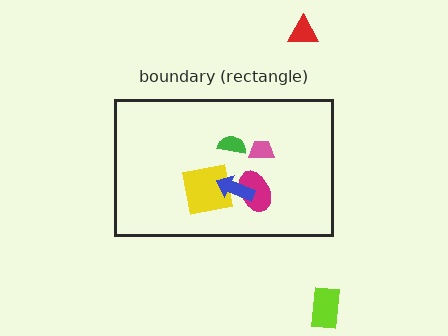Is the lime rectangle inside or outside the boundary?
Outside.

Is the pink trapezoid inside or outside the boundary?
Inside.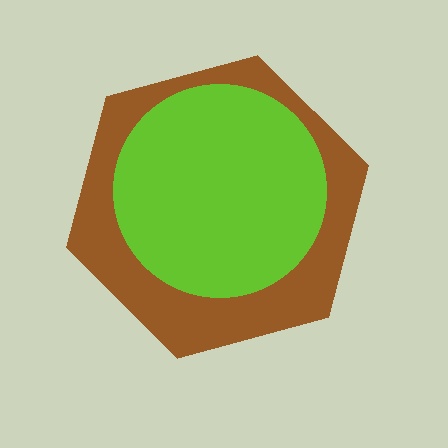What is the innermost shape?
The lime circle.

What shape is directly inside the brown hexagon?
The lime circle.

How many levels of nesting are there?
2.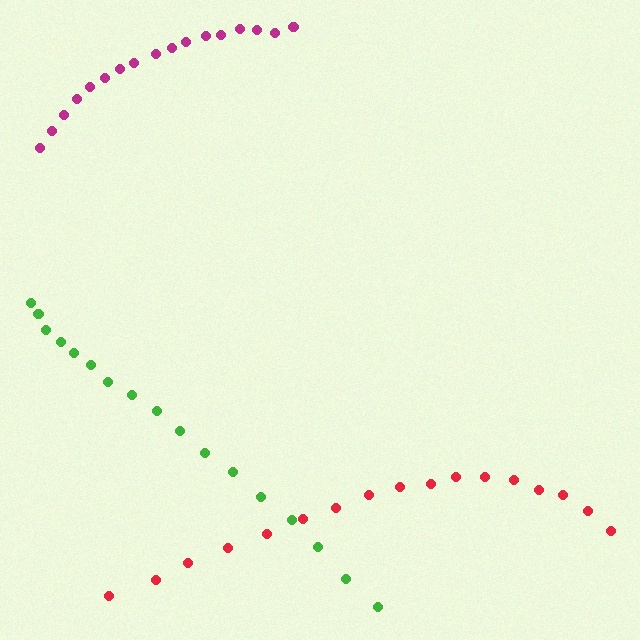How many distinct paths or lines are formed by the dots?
There are 3 distinct paths.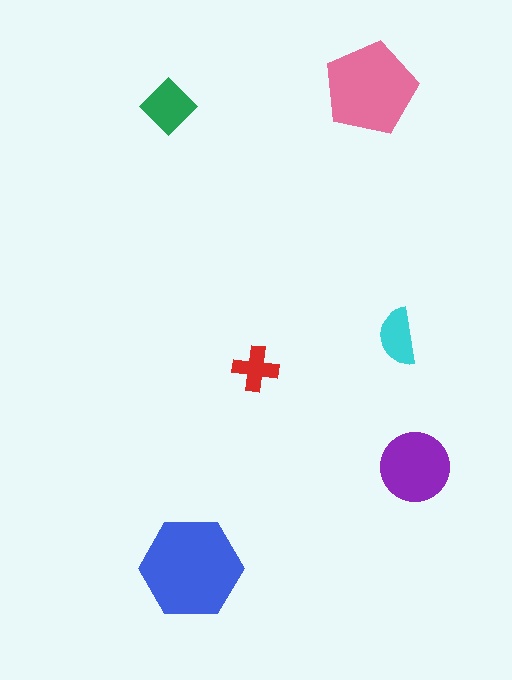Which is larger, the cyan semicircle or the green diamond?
The green diamond.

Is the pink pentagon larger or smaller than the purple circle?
Larger.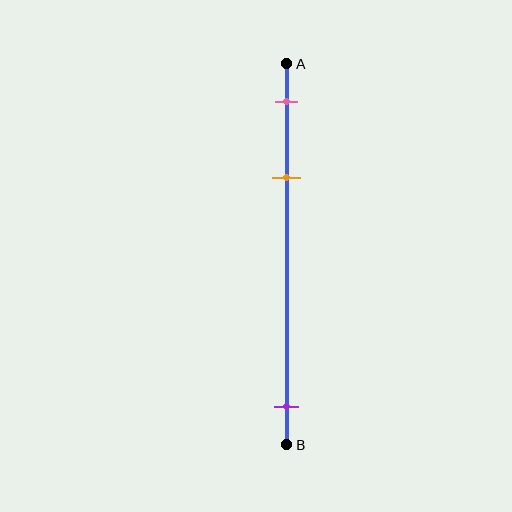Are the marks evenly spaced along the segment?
No, the marks are not evenly spaced.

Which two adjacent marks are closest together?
The pink and orange marks are the closest adjacent pair.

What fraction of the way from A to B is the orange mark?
The orange mark is approximately 30% (0.3) of the way from A to B.